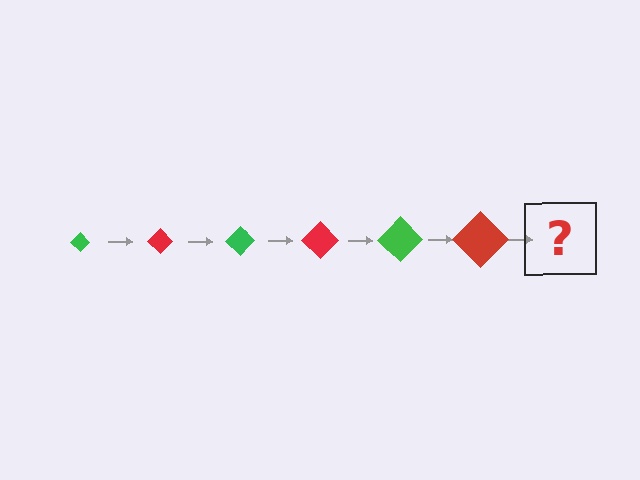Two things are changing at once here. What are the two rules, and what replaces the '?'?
The two rules are that the diamond grows larger each step and the color cycles through green and red. The '?' should be a green diamond, larger than the previous one.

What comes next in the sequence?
The next element should be a green diamond, larger than the previous one.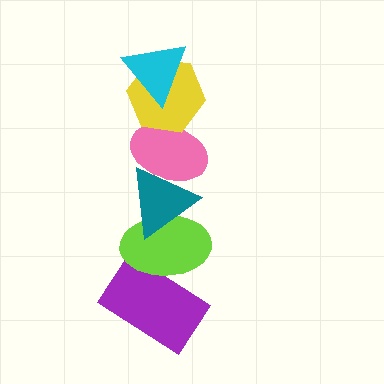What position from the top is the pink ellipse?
The pink ellipse is 3rd from the top.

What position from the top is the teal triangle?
The teal triangle is 4th from the top.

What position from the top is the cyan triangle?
The cyan triangle is 1st from the top.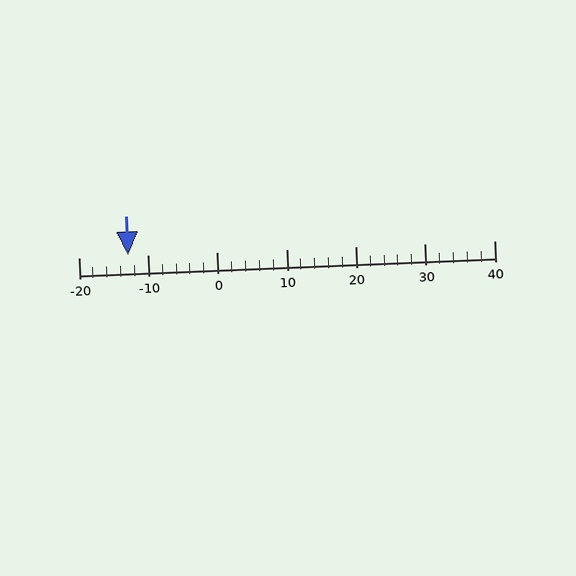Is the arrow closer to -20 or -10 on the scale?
The arrow is closer to -10.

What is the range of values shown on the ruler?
The ruler shows values from -20 to 40.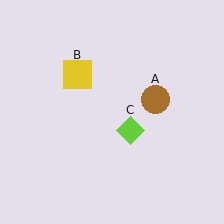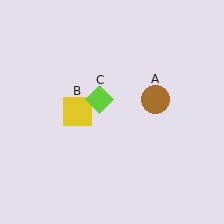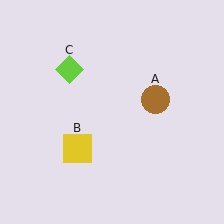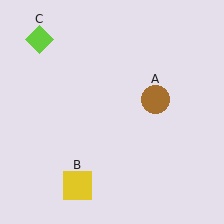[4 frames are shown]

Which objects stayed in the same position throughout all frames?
Brown circle (object A) remained stationary.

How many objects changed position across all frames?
2 objects changed position: yellow square (object B), lime diamond (object C).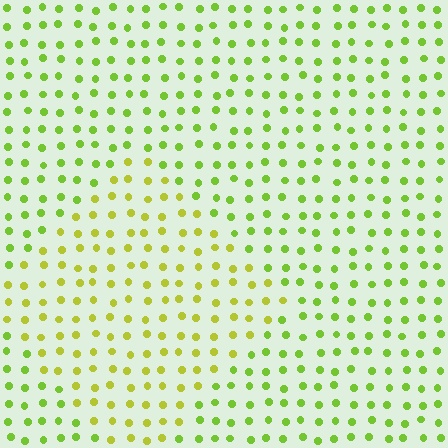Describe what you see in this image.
The image is filled with small lime elements in a uniform arrangement. A diamond-shaped region is visible where the elements are tinted to a slightly different hue, forming a subtle color boundary.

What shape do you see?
I see a diamond.